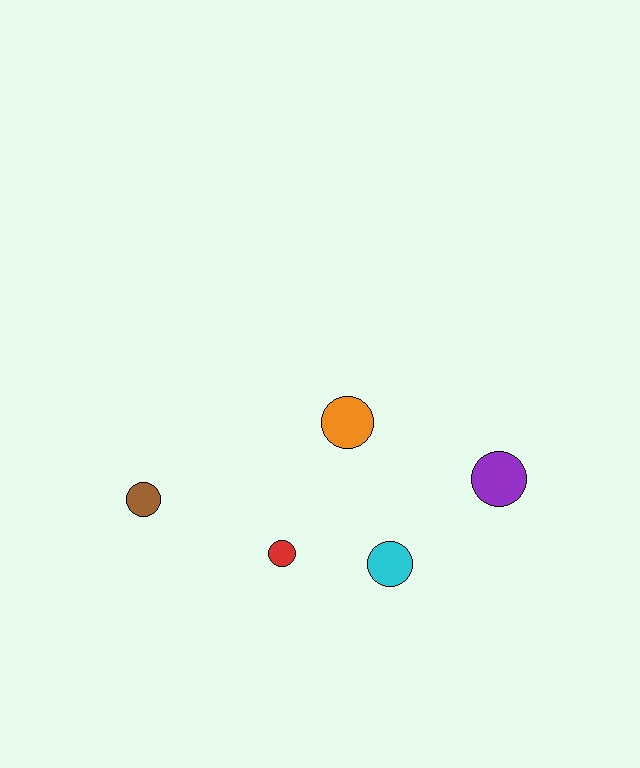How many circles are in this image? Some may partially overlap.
There are 5 circles.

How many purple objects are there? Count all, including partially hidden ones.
There is 1 purple object.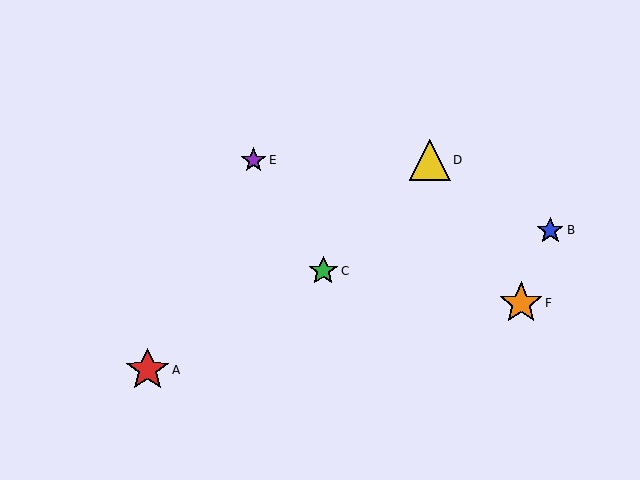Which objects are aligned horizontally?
Objects D, E are aligned horizontally.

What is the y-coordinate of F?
Object F is at y≈303.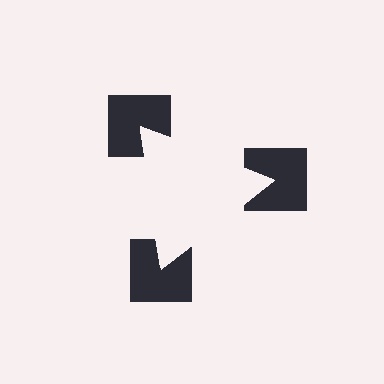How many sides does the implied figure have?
3 sides.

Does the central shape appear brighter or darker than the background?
It typically appears slightly brighter than the background, even though no actual brightness change is drawn.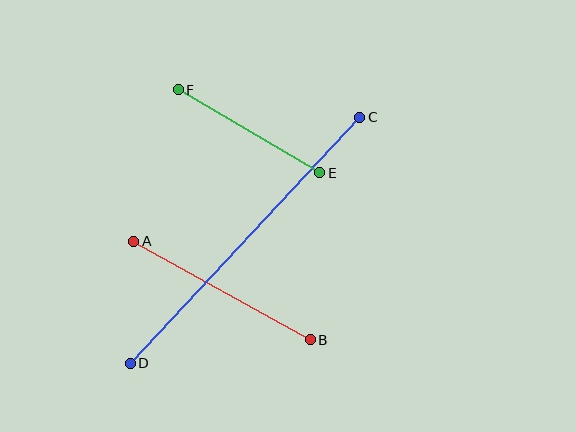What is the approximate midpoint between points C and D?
The midpoint is at approximately (245, 240) pixels.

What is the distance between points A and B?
The distance is approximately 203 pixels.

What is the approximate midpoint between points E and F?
The midpoint is at approximately (249, 131) pixels.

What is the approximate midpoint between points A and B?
The midpoint is at approximately (222, 291) pixels.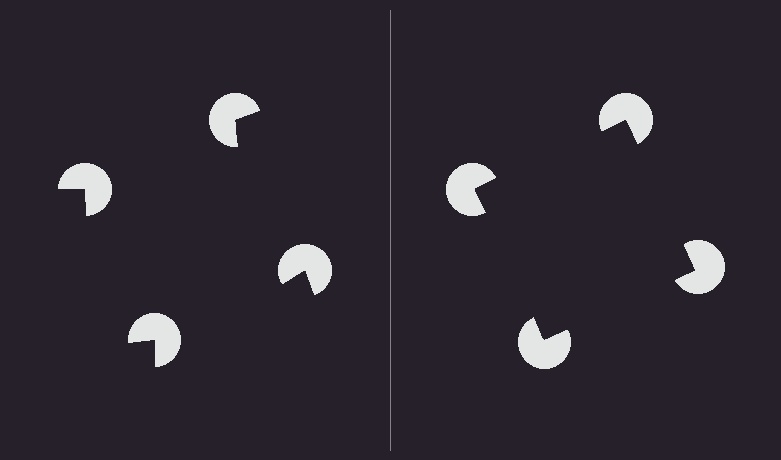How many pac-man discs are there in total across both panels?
8 — 4 on each side.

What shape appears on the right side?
An illusory square.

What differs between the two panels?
The pac-man discs are positioned identically on both sides; only the wedge orientations differ. On the right they align to a square; on the left they are misaligned.